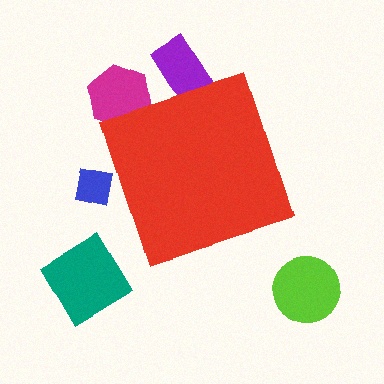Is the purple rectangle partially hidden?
Yes, the purple rectangle is partially hidden behind the red diamond.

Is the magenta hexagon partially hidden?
Yes, the magenta hexagon is partially hidden behind the red diamond.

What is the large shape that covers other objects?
A red diamond.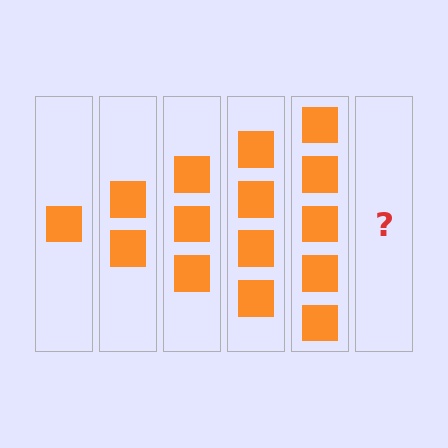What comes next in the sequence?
The next element should be 6 squares.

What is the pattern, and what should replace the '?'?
The pattern is that each step adds one more square. The '?' should be 6 squares.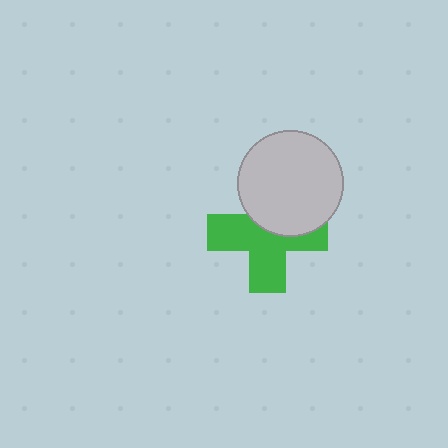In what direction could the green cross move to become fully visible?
The green cross could move down. That would shift it out from behind the light gray circle entirely.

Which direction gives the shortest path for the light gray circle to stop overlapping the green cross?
Moving up gives the shortest separation.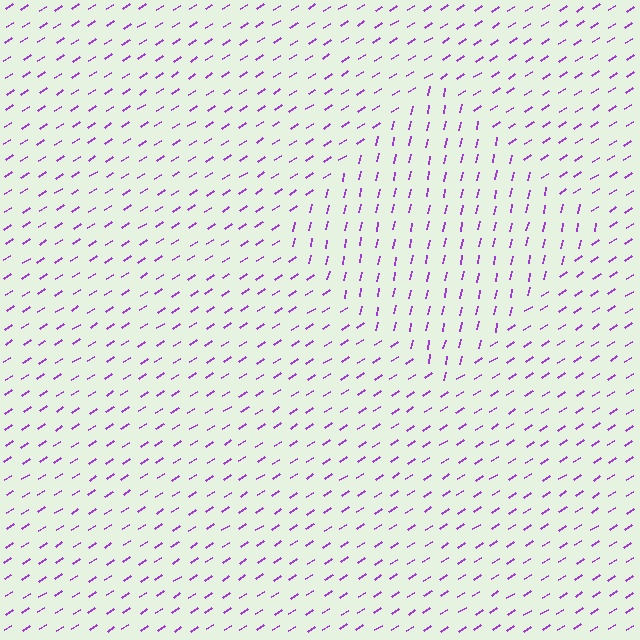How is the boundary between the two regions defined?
The boundary is defined purely by a change in line orientation (approximately 45 degrees difference). All lines are the same color and thickness.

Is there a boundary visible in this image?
Yes, there is a texture boundary formed by a change in line orientation.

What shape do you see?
I see a diamond.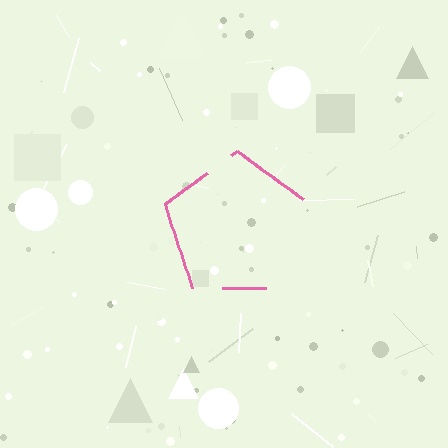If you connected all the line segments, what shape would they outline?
They would outline a pentagon.